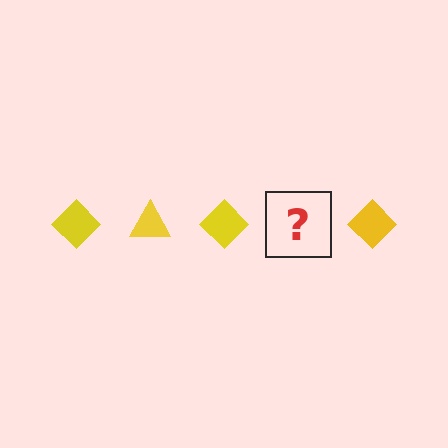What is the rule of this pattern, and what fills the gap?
The rule is that the pattern cycles through diamond, triangle shapes in yellow. The gap should be filled with a yellow triangle.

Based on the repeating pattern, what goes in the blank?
The blank should be a yellow triangle.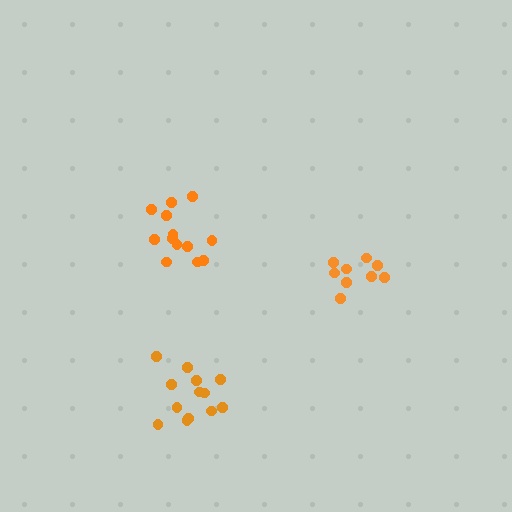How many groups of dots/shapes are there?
There are 3 groups.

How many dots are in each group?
Group 1: 13 dots, Group 2: 13 dots, Group 3: 9 dots (35 total).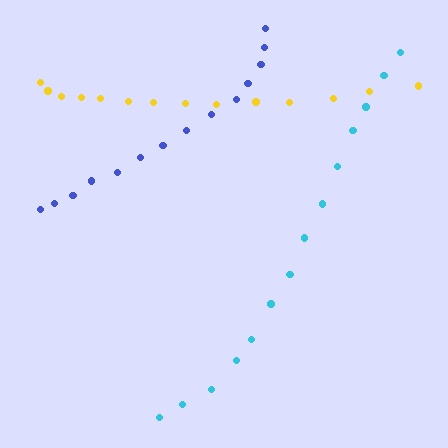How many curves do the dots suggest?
There are 3 distinct paths.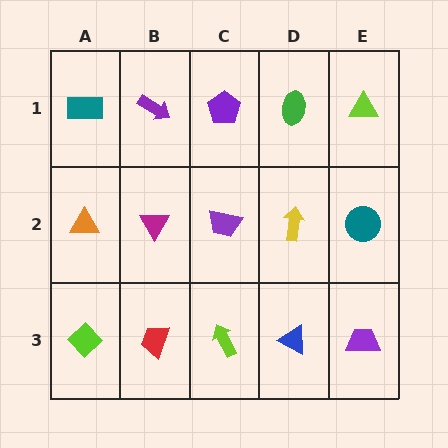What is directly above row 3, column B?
A magenta triangle.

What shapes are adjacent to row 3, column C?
A purple trapezoid (row 2, column C), a red trapezoid (row 3, column B), a blue triangle (row 3, column D).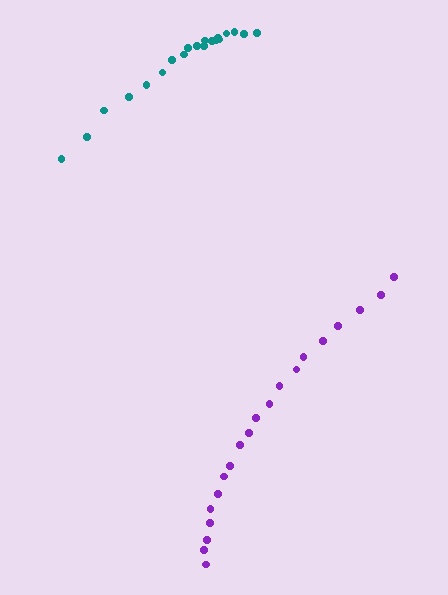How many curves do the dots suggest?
There are 2 distinct paths.